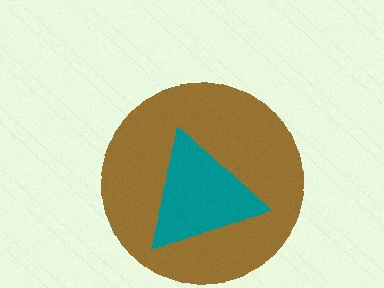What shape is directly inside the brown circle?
The teal triangle.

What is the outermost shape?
The brown circle.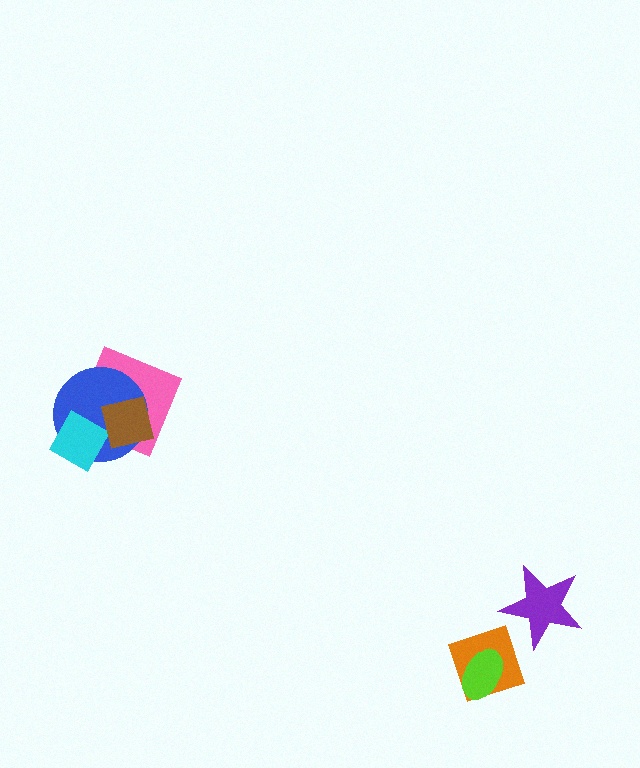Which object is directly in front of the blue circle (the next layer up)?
The cyan diamond is directly in front of the blue circle.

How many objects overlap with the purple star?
0 objects overlap with the purple star.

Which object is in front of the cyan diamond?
The brown square is in front of the cyan diamond.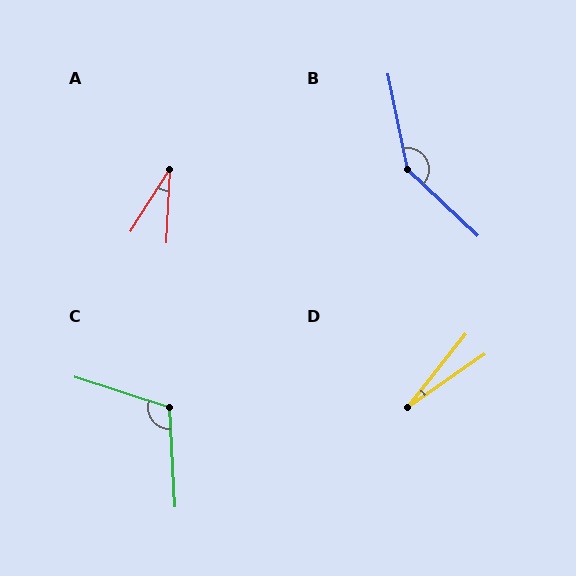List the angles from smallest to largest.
D (17°), A (29°), C (111°), B (145°).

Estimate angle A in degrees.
Approximately 29 degrees.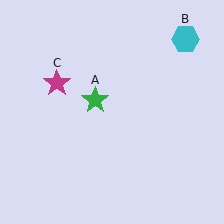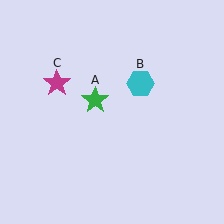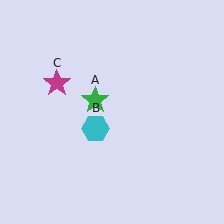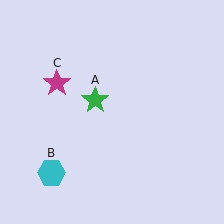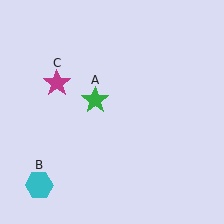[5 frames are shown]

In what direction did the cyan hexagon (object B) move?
The cyan hexagon (object B) moved down and to the left.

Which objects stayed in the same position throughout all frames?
Green star (object A) and magenta star (object C) remained stationary.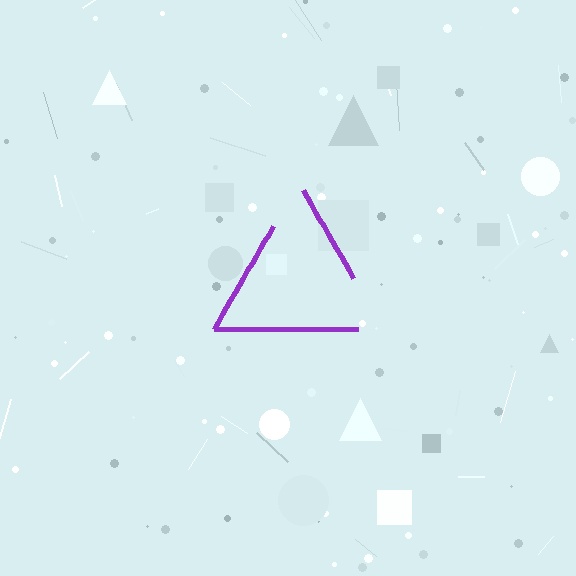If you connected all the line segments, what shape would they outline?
They would outline a triangle.